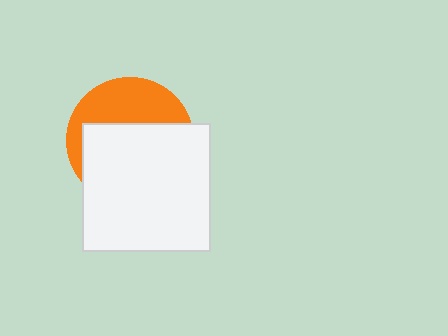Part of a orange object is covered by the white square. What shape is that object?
It is a circle.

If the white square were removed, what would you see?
You would see the complete orange circle.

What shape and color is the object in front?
The object in front is a white square.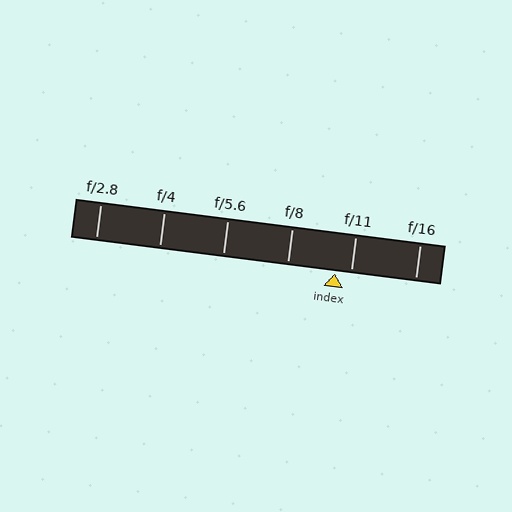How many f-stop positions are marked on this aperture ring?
There are 6 f-stop positions marked.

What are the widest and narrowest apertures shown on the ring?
The widest aperture shown is f/2.8 and the narrowest is f/16.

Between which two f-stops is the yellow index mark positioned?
The index mark is between f/8 and f/11.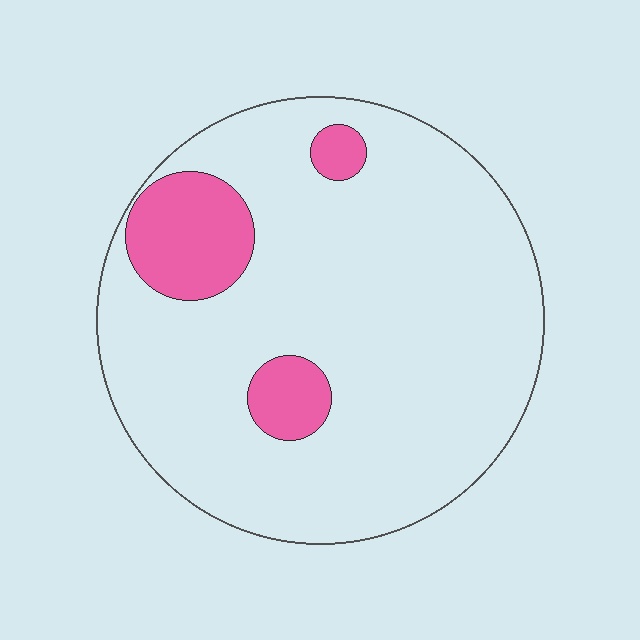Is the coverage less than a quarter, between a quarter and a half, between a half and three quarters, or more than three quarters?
Less than a quarter.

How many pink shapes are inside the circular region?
3.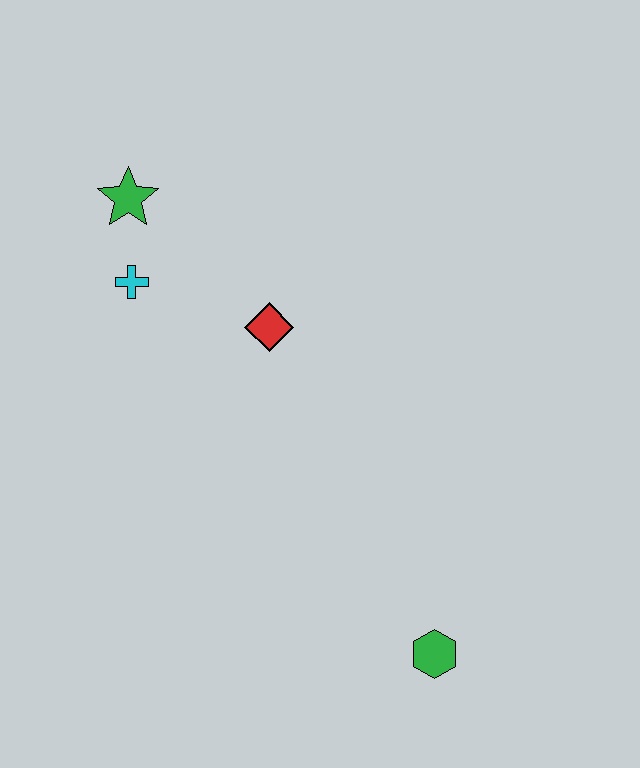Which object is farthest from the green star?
The green hexagon is farthest from the green star.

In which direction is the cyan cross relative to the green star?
The cyan cross is below the green star.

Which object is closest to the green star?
The cyan cross is closest to the green star.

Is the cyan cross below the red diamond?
No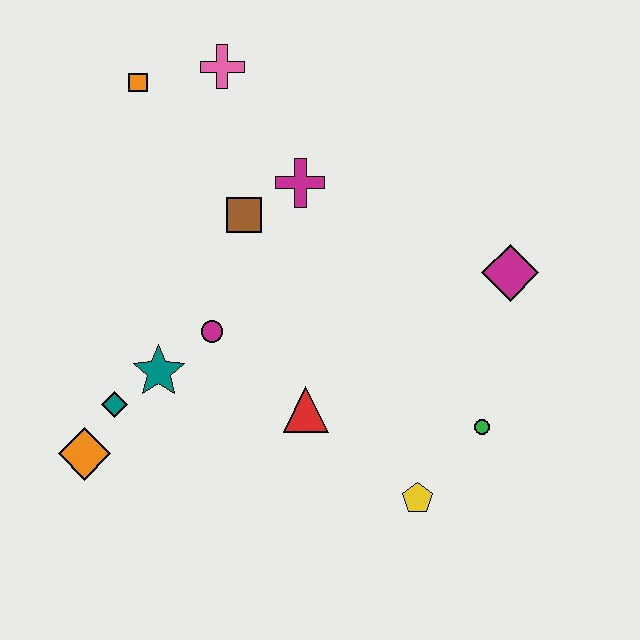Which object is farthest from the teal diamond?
The magenta diamond is farthest from the teal diamond.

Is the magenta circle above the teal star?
Yes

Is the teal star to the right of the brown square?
No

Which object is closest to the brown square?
The magenta cross is closest to the brown square.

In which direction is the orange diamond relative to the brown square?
The orange diamond is below the brown square.